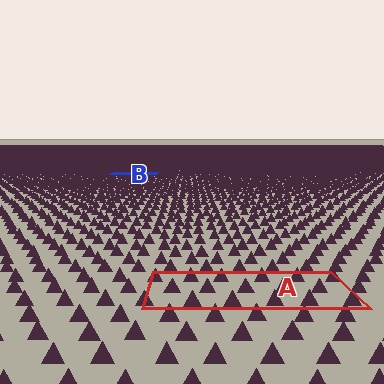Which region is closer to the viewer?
Region A is closer. The texture elements there are larger and more spread out.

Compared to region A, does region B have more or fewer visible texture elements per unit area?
Region B has more texture elements per unit area — they are packed more densely because it is farther away.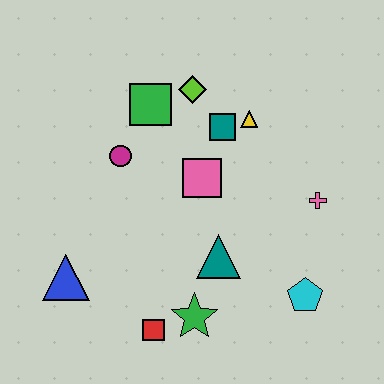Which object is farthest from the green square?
The cyan pentagon is farthest from the green square.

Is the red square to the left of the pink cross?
Yes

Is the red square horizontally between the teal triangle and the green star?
No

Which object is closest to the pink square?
The teal square is closest to the pink square.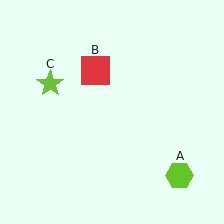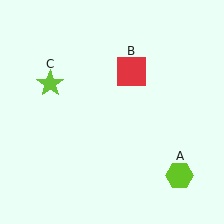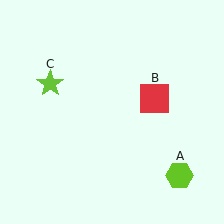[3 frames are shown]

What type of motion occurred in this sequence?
The red square (object B) rotated clockwise around the center of the scene.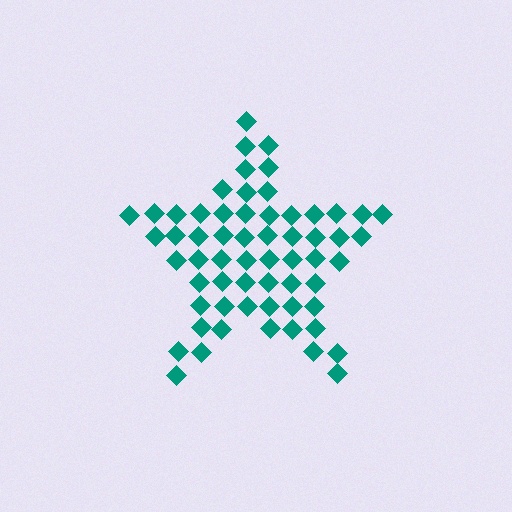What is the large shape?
The large shape is a star.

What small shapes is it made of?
It is made of small diamonds.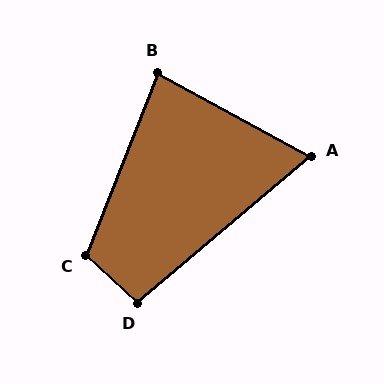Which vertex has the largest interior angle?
C, at approximately 111 degrees.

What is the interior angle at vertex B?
Approximately 83 degrees (acute).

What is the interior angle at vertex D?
Approximately 97 degrees (obtuse).